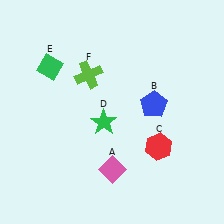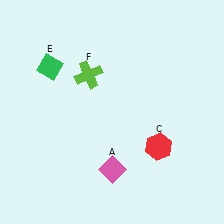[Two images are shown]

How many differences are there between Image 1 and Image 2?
There are 2 differences between the two images.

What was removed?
The blue pentagon (B), the green star (D) were removed in Image 2.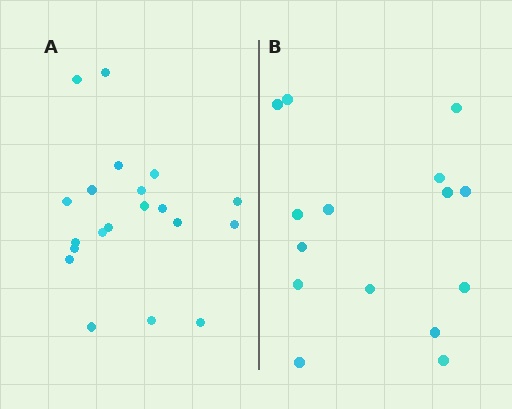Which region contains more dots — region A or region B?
Region A (the left region) has more dots.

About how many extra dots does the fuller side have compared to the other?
Region A has about 5 more dots than region B.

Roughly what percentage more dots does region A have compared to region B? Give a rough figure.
About 35% more.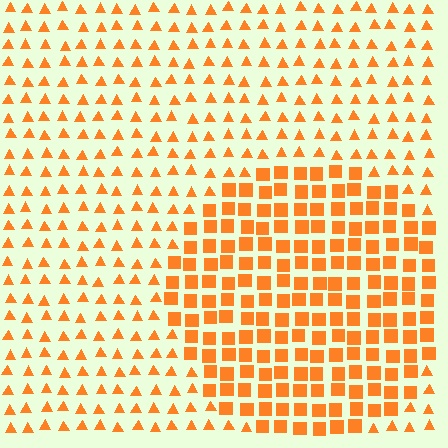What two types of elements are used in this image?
The image uses squares inside the circle region and triangles outside it.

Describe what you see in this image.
The image is filled with small orange elements arranged in a uniform grid. A circle-shaped region contains squares, while the surrounding area contains triangles. The boundary is defined purely by the change in element shape.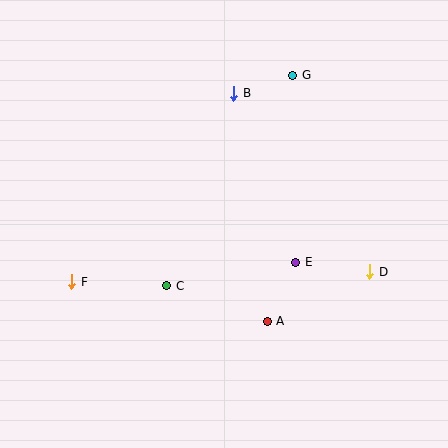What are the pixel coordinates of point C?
Point C is at (167, 286).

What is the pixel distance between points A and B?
The distance between A and B is 230 pixels.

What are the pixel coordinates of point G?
Point G is at (293, 75).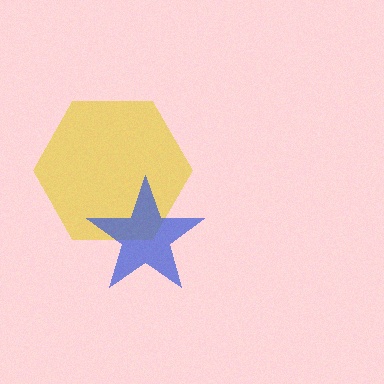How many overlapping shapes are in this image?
There are 2 overlapping shapes in the image.